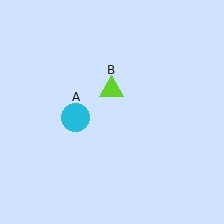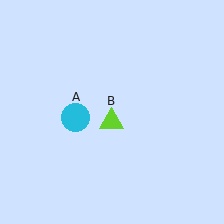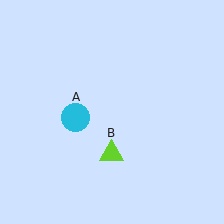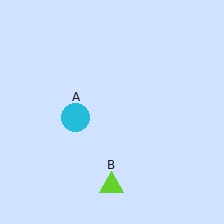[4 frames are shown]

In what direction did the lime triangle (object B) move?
The lime triangle (object B) moved down.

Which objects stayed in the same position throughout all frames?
Cyan circle (object A) remained stationary.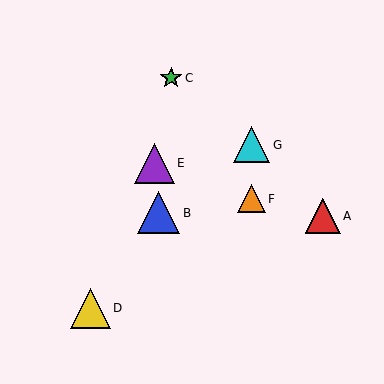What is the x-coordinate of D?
Object D is at x≈90.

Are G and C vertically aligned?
No, G is at x≈251 and C is at x≈171.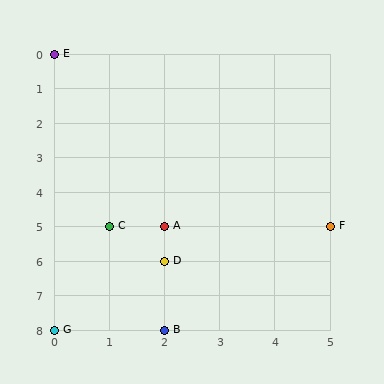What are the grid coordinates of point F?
Point F is at grid coordinates (5, 5).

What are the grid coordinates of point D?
Point D is at grid coordinates (2, 6).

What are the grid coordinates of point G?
Point G is at grid coordinates (0, 8).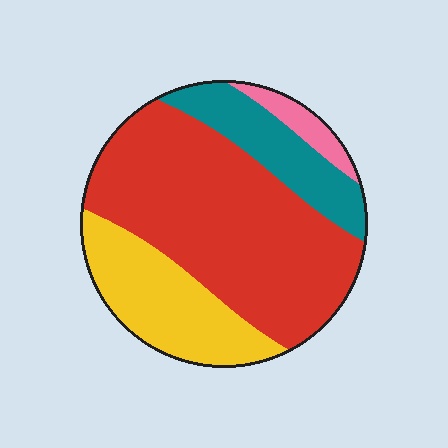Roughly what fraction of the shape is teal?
Teal takes up less than a sixth of the shape.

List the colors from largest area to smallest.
From largest to smallest: red, yellow, teal, pink.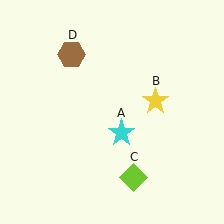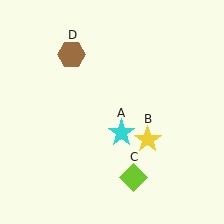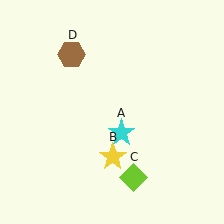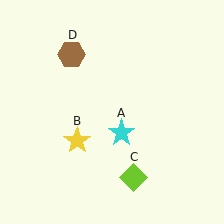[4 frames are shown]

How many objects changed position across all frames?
1 object changed position: yellow star (object B).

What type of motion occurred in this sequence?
The yellow star (object B) rotated clockwise around the center of the scene.